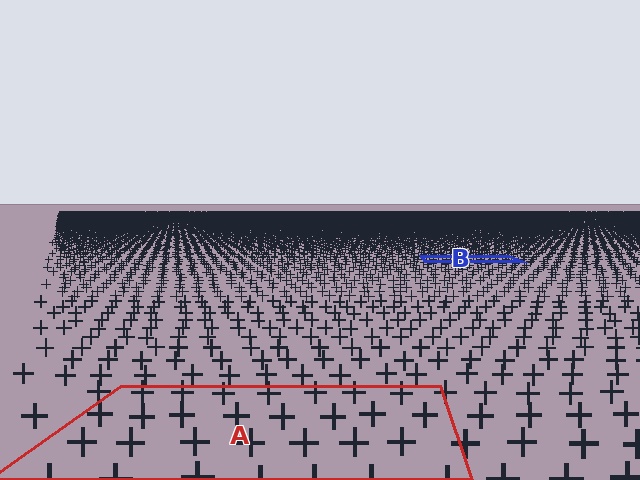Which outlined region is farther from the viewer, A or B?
Region B is farther from the viewer — the texture elements inside it appear smaller and more densely packed.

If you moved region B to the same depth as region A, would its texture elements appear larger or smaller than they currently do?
They would appear larger. At a closer depth, the same texture elements are projected at a bigger on-screen size.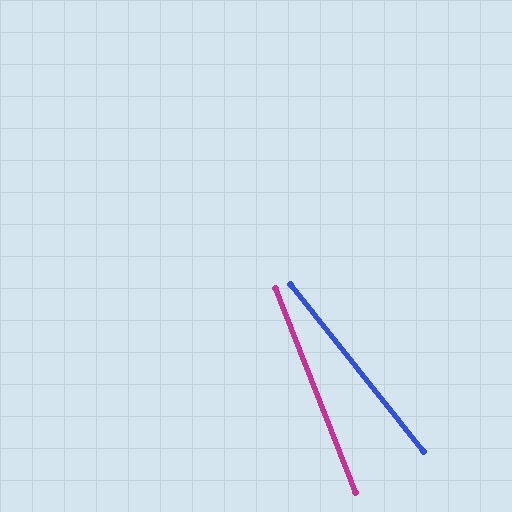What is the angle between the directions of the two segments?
Approximately 17 degrees.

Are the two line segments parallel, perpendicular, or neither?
Neither parallel nor perpendicular — they differ by about 17°.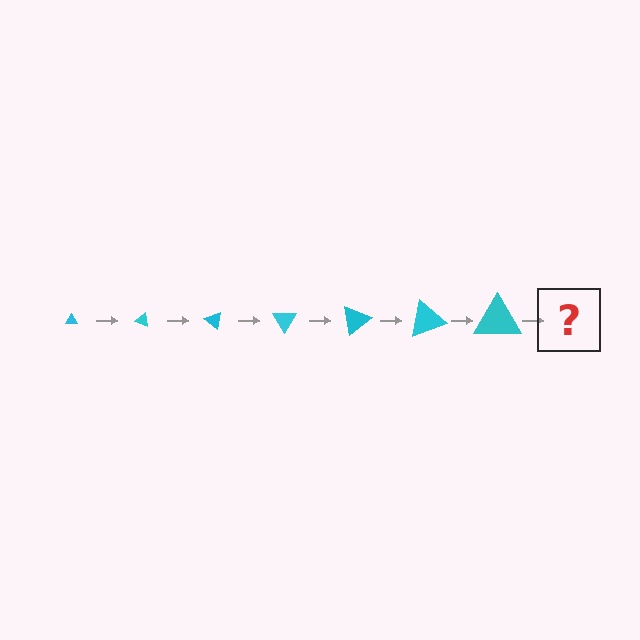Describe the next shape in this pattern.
It should be a triangle, larger than the previous one and rotated 140 degrees from the start.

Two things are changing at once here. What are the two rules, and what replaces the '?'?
The two rules are that the triangle grows larger each step and it rotates 20 degrees each step. The '?' should be a triangle, larger than the previous one and rotated 140 degrees from the start.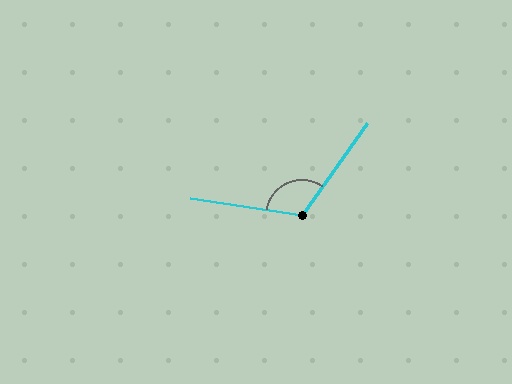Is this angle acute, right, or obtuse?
It is obtuse.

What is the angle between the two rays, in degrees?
Approximately 116 degrees.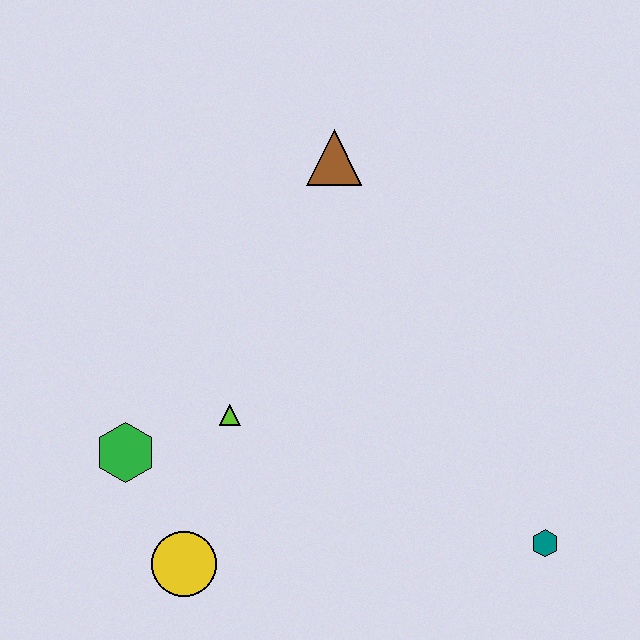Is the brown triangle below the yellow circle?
No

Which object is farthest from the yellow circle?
The brown triangle is farthest from the yellow circle.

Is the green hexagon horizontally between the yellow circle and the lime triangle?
No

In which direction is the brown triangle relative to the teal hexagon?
The brown triangle is above the teal hexagon.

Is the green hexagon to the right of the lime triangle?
No